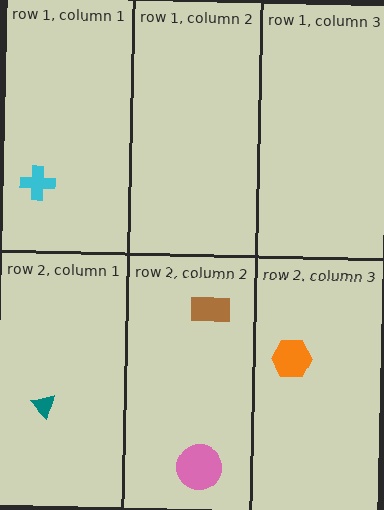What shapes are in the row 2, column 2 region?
The brown rectangle, the pink circle.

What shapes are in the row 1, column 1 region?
The cyan cross.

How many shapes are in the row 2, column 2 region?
2.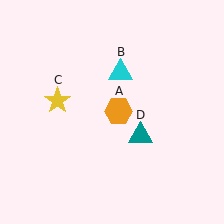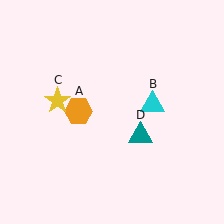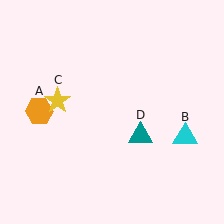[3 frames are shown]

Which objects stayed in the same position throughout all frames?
Yellow star (object C) and teal triangle (object D) remained stationary.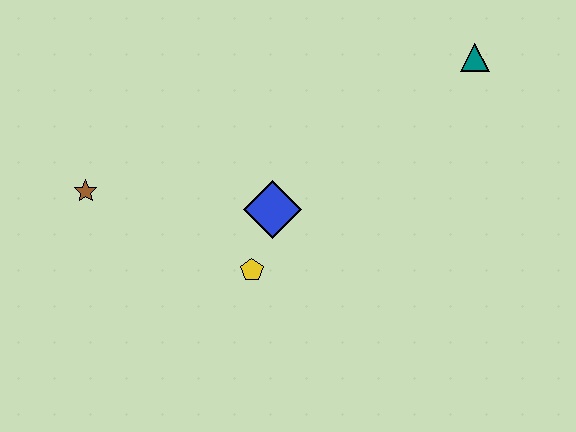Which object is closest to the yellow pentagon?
The blue diamond is closest to the yellow pentagon.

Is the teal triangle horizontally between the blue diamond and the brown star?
No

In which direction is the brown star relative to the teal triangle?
The brown star is to the left of the teal triangle.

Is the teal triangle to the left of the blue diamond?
No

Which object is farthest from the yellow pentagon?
The teal triangle is farthest from the yellow pentagon.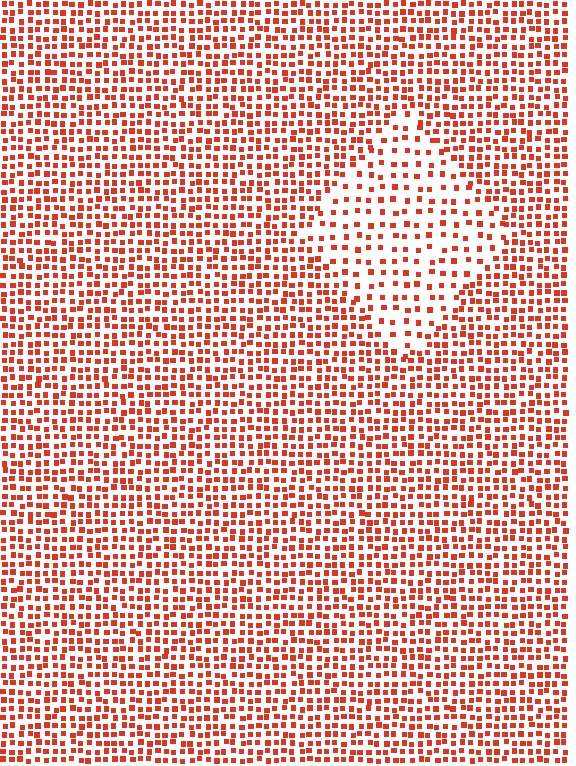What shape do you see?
I see a diamond.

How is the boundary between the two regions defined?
The boundary is defined by a change in element density (approximately 2.0x ratio). All elements are the same color, size, and shape.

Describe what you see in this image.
The image contains small red elements arranged at two different densities. A diamond-shaped region is visible where the elements are less densely packed than the surrounding area.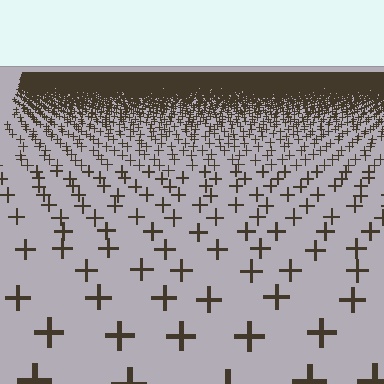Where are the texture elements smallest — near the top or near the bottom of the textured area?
Near the top.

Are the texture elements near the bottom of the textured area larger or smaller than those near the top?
Larger. Near the bottom, elements are closer to the viewer and appear at a bigger on-screen size.